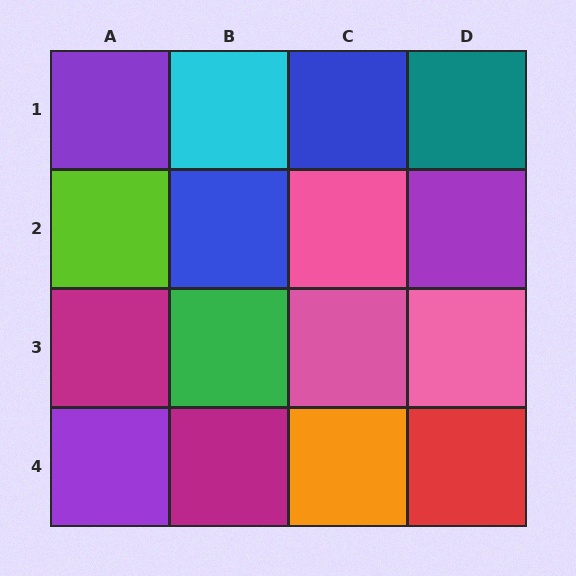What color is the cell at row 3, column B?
Green.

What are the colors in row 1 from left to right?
Purple, cyan, blue, teal.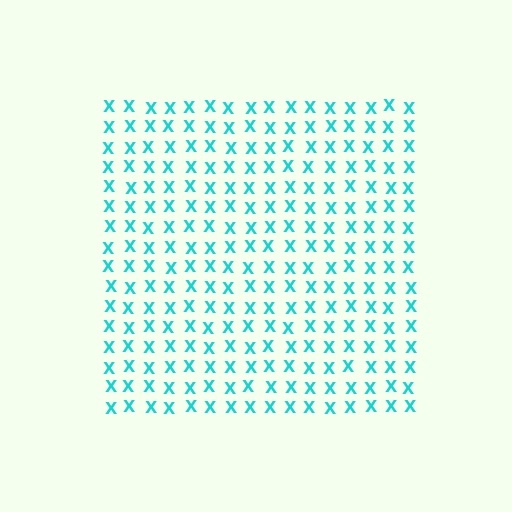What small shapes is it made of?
It is made of small letter X's.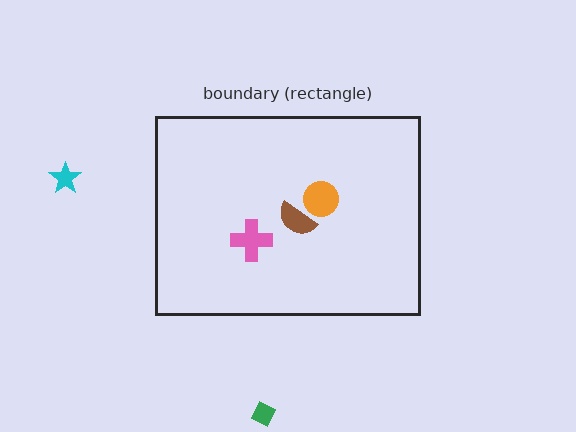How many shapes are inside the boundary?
3 inside, 2 outside.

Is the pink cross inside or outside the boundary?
Inside.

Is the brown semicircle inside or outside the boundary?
Inside.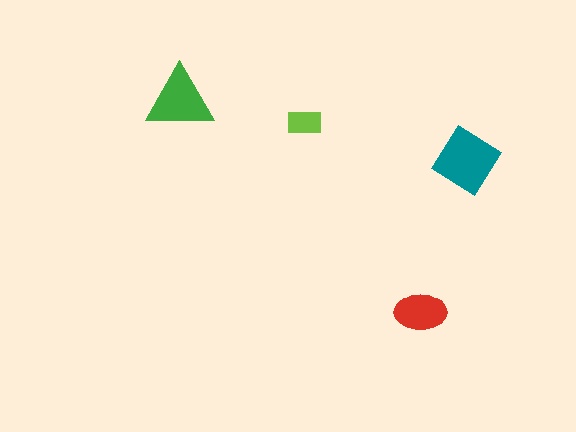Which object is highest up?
The green triangle is topmost.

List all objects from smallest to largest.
The lime rectangle, the red ellipse, the green triangle, the teal diamond.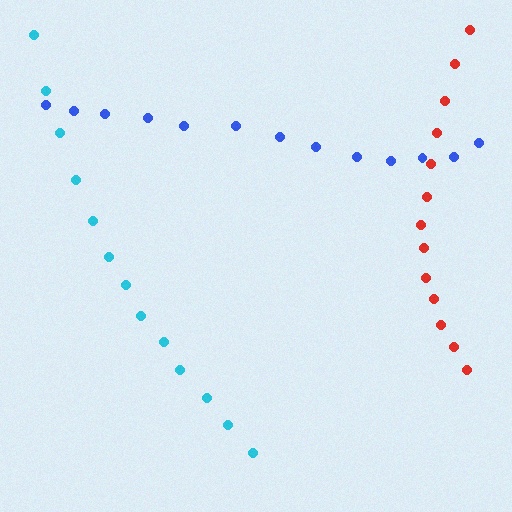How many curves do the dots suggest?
There are 3 distinct paths.